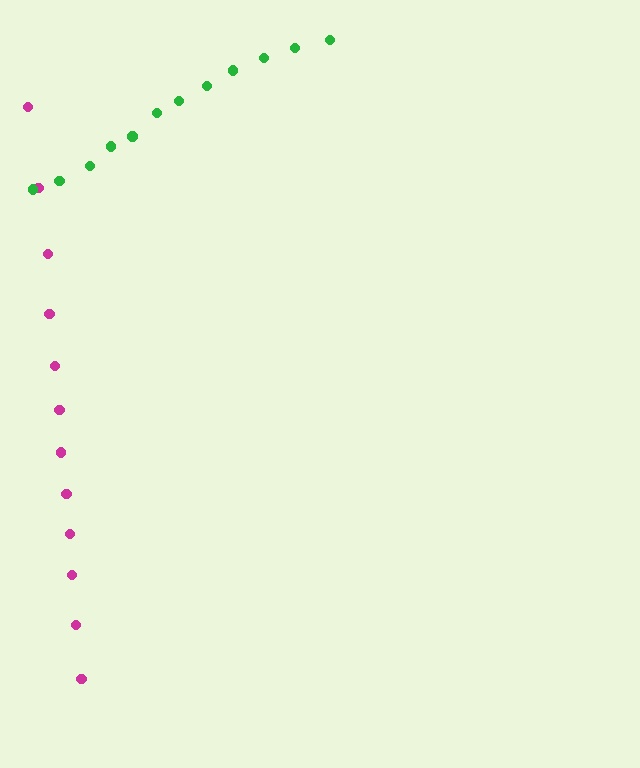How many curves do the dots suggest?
There are 2 distinct paths.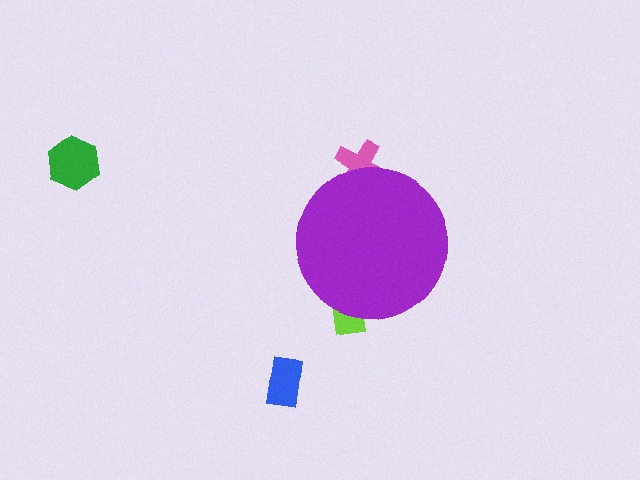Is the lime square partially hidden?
Yes, the lime square is partially hidden behind the purple circle.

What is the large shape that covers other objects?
A purple circle.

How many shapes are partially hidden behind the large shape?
2 shapes are partially hidden.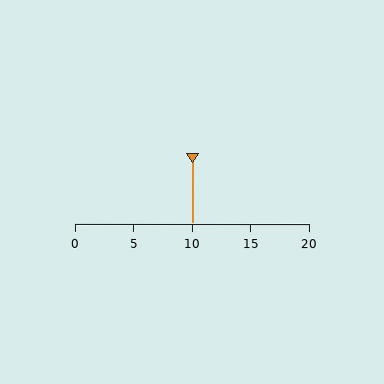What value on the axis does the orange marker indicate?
The marker indicates approximately 10.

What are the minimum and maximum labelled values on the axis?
The axis runs from 0 to 20.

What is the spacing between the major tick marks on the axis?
The major ticks are spaced 5 apart.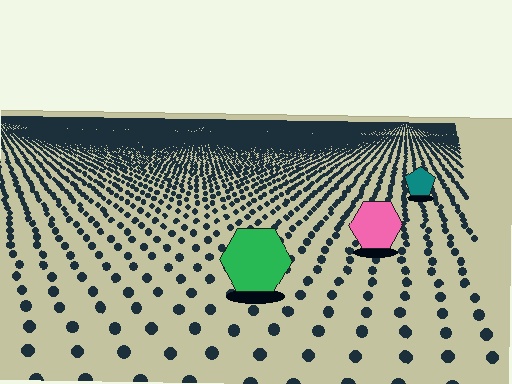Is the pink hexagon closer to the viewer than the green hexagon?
No. The green hexagon is closer — you can tell from the texture gradient: the ground texture is coarser near it.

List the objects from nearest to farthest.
From nearest to farthest: the green hexagon, the pink hexagon, the teal pentagon.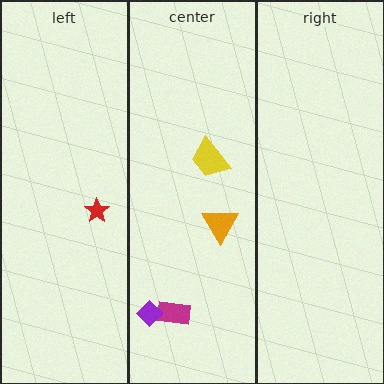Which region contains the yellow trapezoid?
The center region.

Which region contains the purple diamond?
The center region.